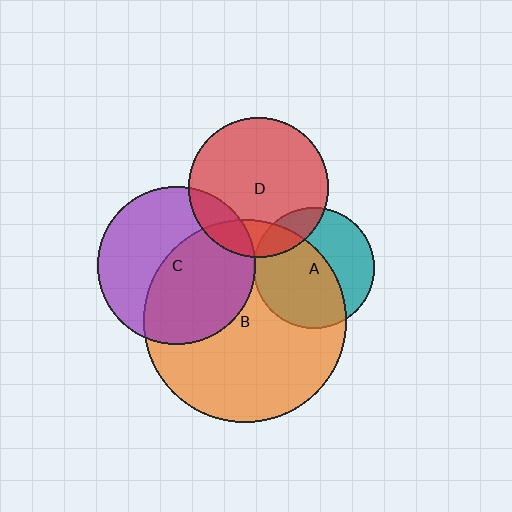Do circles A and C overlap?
Yes.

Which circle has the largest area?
Circle B (orange).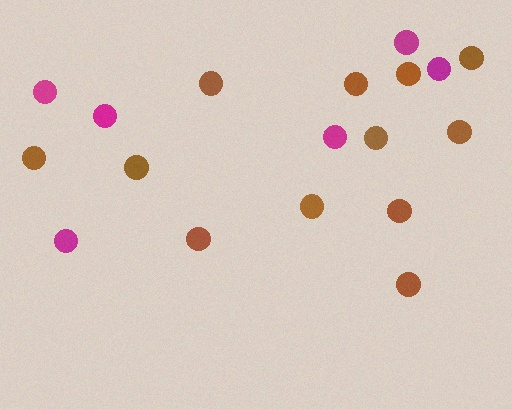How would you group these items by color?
There are 2 groups: one group of brown circles (12) and one group of magenta circles (6).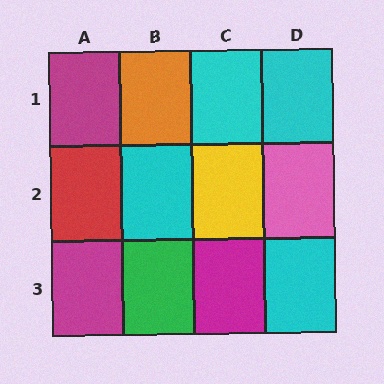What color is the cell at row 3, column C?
Magenta.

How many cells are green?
1 cell is green.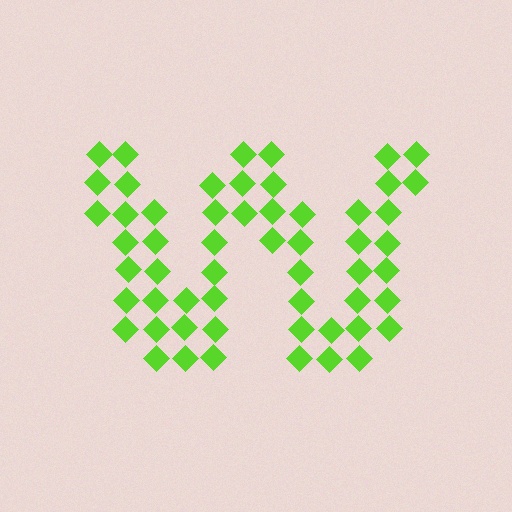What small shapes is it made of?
It is made of small diamonds.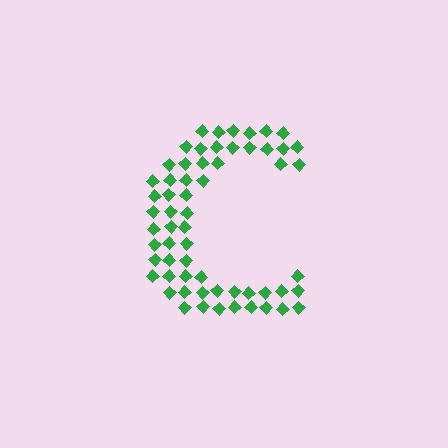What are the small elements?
The small elements are diamonds.